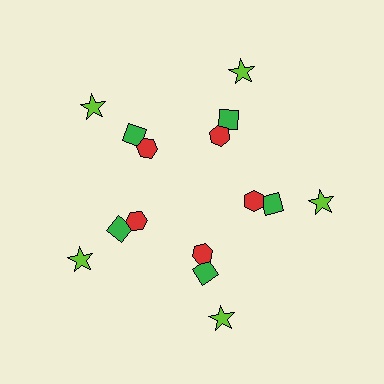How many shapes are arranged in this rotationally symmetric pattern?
There are 15 shapes, arranged in 5 groups of 3.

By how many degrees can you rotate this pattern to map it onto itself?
The pattern maps onto itself every 72 degrees of rotation.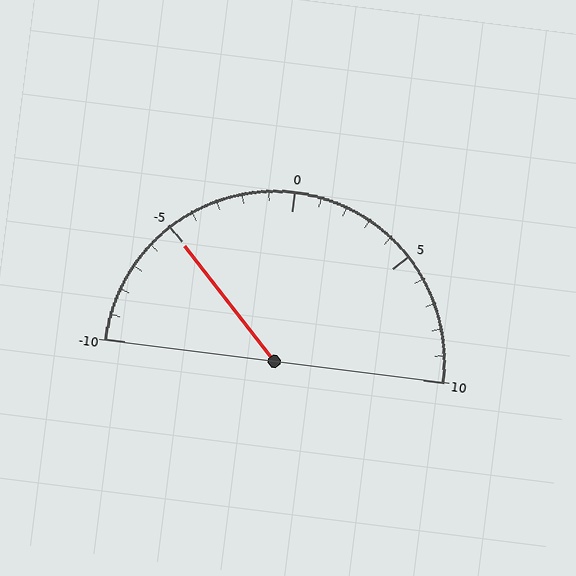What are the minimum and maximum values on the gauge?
The gauge ranges from -10 to 10.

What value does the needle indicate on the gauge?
The needle indicates approximately -5.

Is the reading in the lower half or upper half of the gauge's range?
The reading is in the lower half of the range (-10 to 10).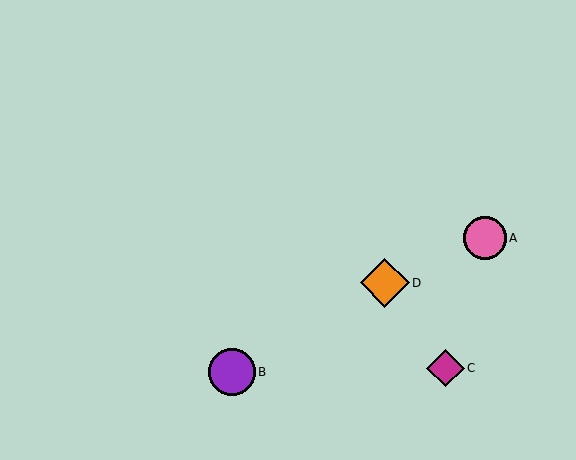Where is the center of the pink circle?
The center of the pink circle is at (485, 238).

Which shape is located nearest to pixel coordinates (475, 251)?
The pink circle (labeled A) at (485, 238) is nearest to that location.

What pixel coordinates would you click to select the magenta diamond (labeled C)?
Click at (446, 368) to select the magenta diamond C.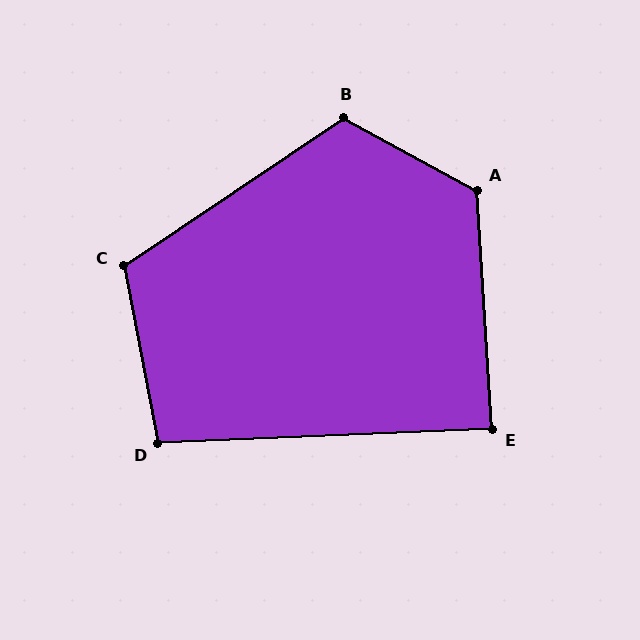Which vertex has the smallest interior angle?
E, at approximately 89 degrees.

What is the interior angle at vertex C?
Approximately 113 degrees (obtuse).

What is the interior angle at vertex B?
Approximately 117 degrees (obtuse).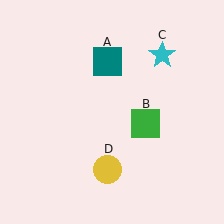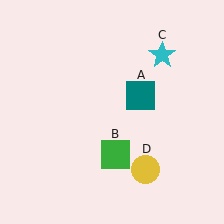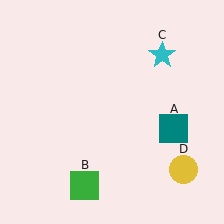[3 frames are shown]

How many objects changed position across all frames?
3 objects changed position: teal square (object A), green square (object B), yellow circle (object D).